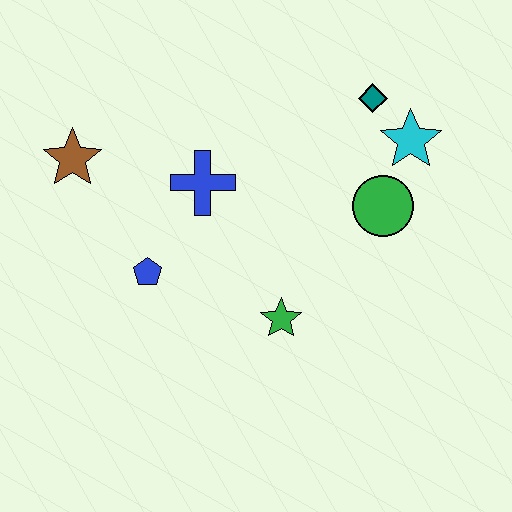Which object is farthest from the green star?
The brown star is farthest from the green star.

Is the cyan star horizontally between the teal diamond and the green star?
No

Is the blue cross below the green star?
No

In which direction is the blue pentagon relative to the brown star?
The blue pentagon is below the brown star.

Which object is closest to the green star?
The blue pentagon is closest to the green star.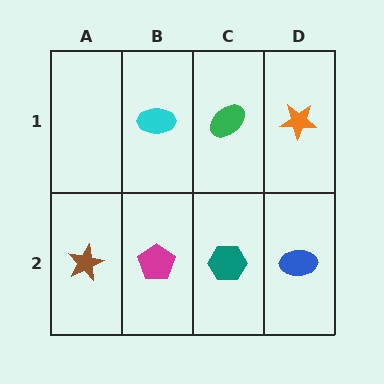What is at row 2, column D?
A blue ellipse.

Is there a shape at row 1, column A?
No, that cell is empty.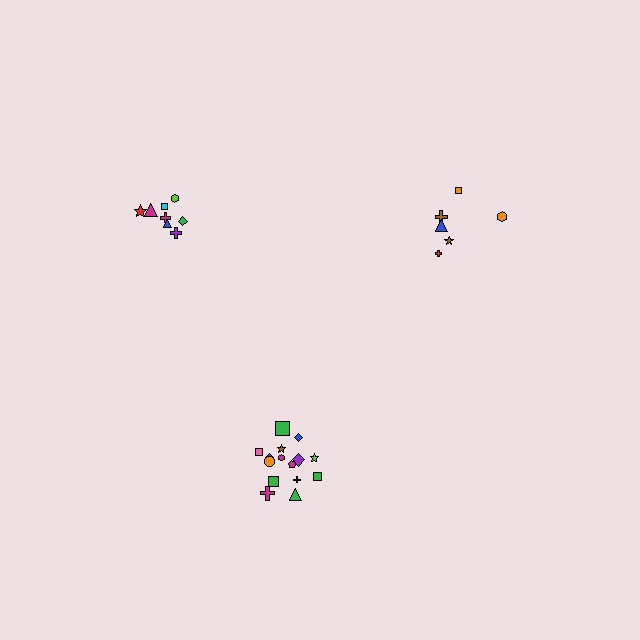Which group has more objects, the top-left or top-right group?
The top-left group.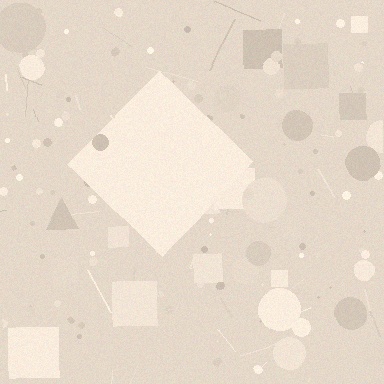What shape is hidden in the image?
A diamond is hidden in the image.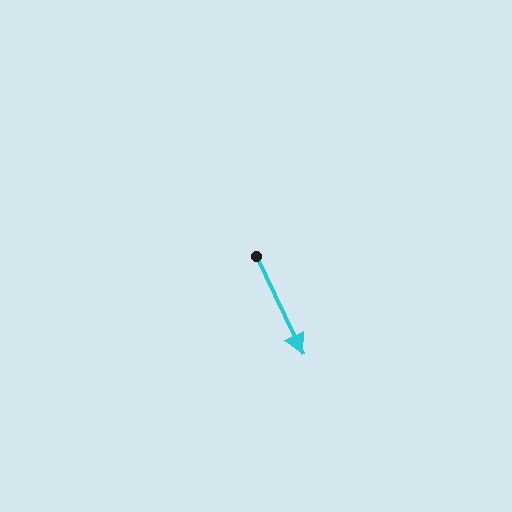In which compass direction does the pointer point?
Southeast.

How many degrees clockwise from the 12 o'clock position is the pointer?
Approximately 155 degrees.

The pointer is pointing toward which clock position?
Roughly 5 o'clock.